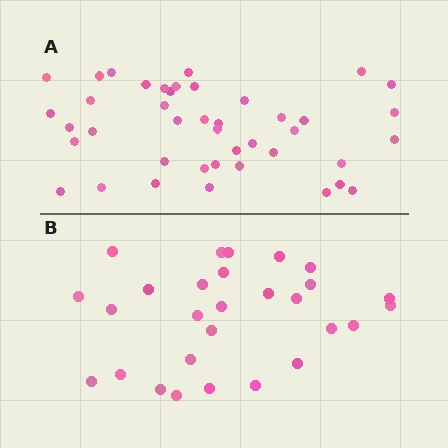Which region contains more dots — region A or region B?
Region A (the top region) has more dots.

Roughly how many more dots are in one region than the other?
Region A has approximately 15 more dots than region B.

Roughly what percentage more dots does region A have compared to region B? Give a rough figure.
About 50% more.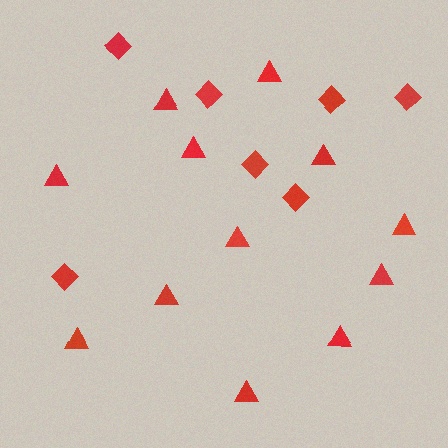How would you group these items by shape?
There are 2 groups: one group of triangles (12) and one group of diamonds (7).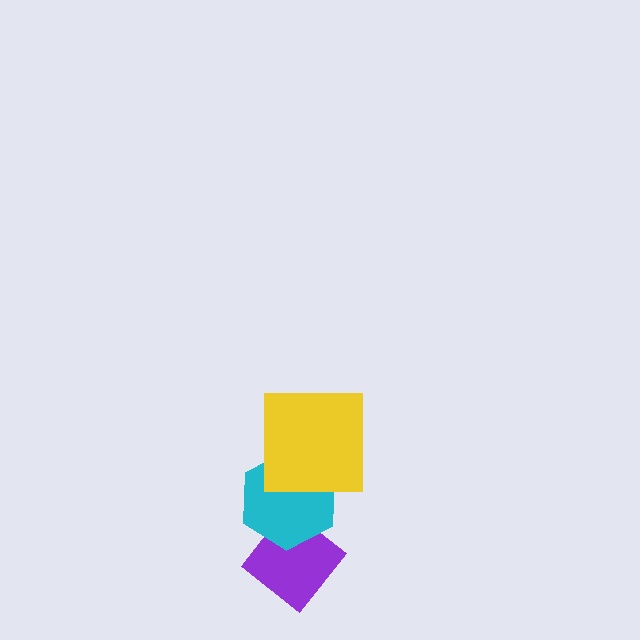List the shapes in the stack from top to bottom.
From top to bottom: the yellow square, the cyan hexagon, the purple diamond.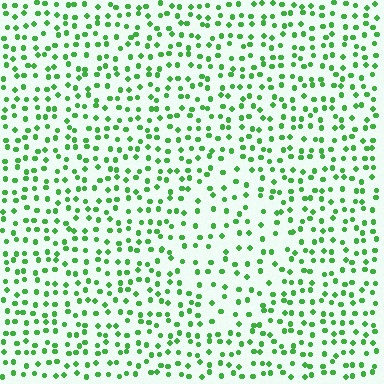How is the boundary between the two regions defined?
The boundary is defined by a change in element density (approximately 1.5x ratio). All elements are the same color, size, and shape.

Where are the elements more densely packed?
The elements are more densely packed outside the diamond boundary.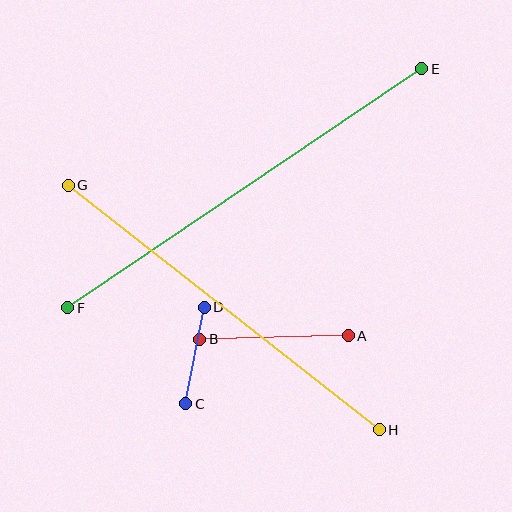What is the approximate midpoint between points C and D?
The midpoint is at approximately (195, 356) pixels.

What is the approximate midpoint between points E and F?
The midpoint is at approximately (245, 188) pixels.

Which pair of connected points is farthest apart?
Points E and F are farthest apart.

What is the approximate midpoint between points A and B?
The midpoint is at approximately (274, 337) pixels.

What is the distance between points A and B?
The distance is approximately 148 pixels.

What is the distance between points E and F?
The distance is approximately 427 pixels.